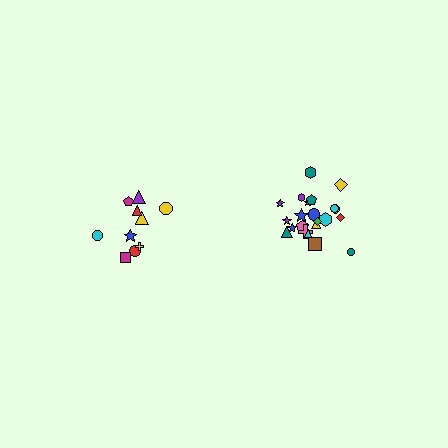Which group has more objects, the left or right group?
The right group.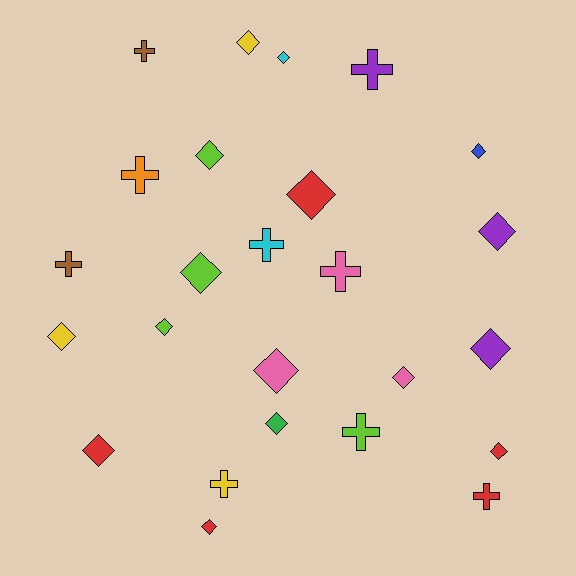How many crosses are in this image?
There are 9 crosses.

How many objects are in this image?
There are 25 objects.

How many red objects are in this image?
There are 5 red objects.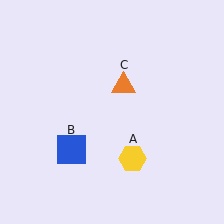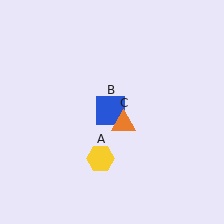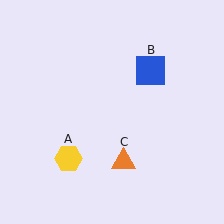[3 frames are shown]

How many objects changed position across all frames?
3 objects changed position: yellow hexagon (object A), blue square (object B), orange triangle (object C).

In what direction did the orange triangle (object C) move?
The orange triangle (object C) moved down.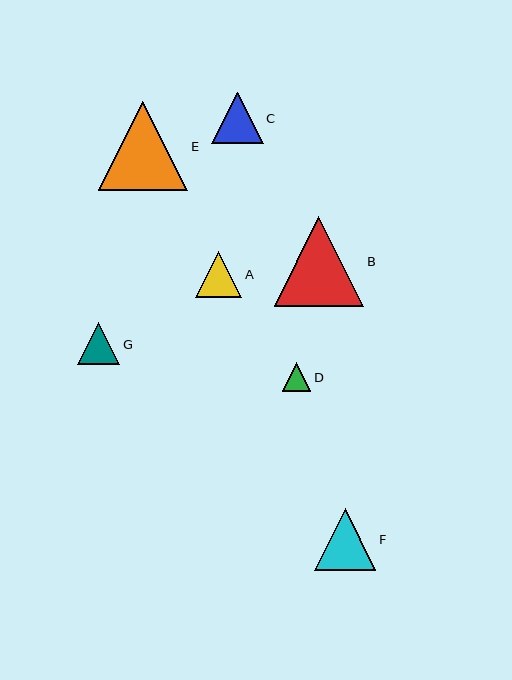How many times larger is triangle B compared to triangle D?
Triangle B is approximately 3.1 times the size of triangle D.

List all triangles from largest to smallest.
From largest to smallest: E, B, F, C, A, G, D.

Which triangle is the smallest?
Triangle D is the smallest with a size of approximately 29 pixels.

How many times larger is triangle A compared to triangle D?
Triangle A is approximately 1.6 times the size of triangle D.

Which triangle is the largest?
Triangle E is the largest with a size of approximately 89 pixels.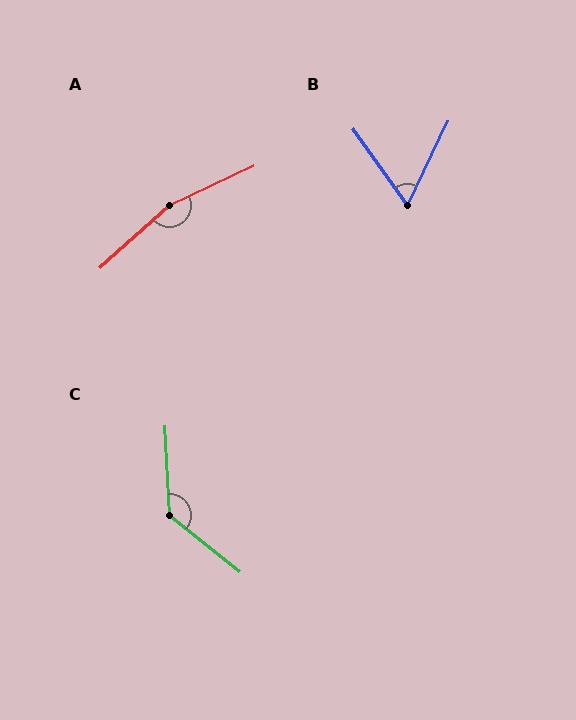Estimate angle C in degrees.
Approximately 132 degrees.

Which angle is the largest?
A, at approximately 163 degrees.